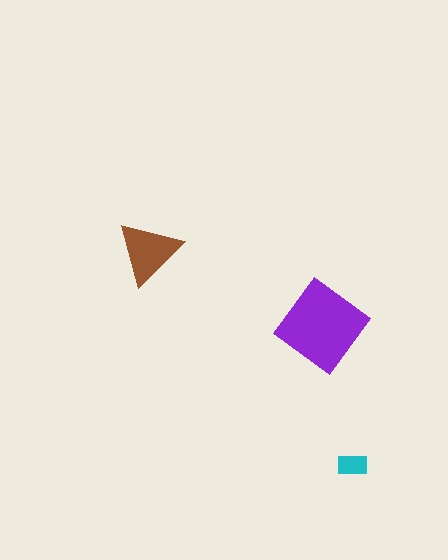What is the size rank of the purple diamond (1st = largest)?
1st.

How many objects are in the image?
There are 3 objects in the image.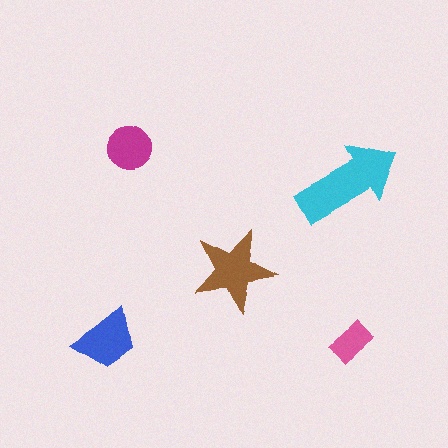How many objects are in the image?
There are 5 objects in the image.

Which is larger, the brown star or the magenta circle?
The brown star.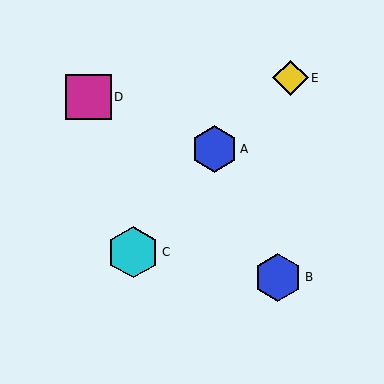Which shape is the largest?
The cyan hexagon (labeled C) is the largest.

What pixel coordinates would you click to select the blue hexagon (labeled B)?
Click at (278, 277) to select the blue hexagon B.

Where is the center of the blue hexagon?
The center of the blue hexagon is at (278, 277).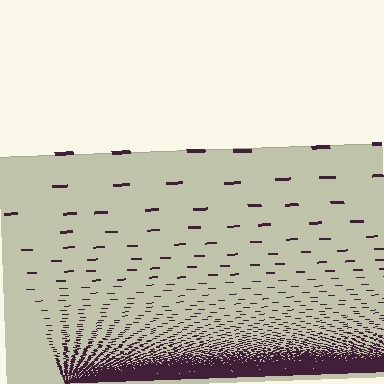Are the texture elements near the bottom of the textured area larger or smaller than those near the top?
Smaller. The gradient is inverted — elements near the bottom are smaller and denser.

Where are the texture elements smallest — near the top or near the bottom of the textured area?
Near the bottom.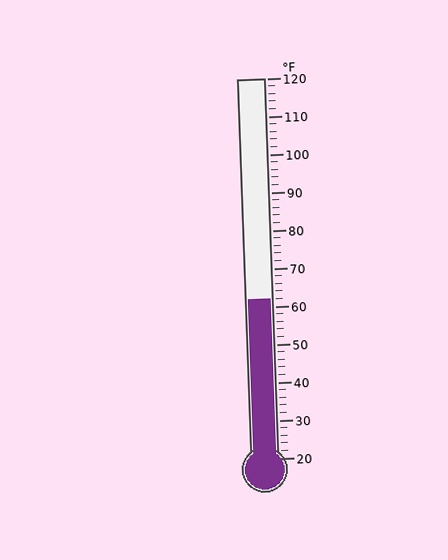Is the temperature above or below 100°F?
The temperature is below 100°F.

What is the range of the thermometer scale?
The thermometer scale ranges from 20°F to 120°F.